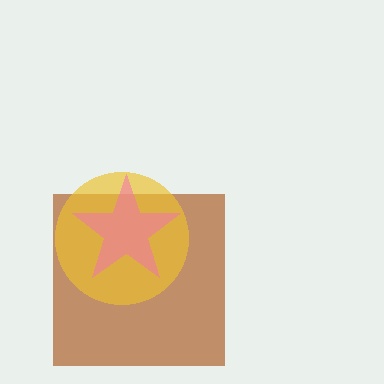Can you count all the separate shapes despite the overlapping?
Yes, there are 3 separate shapes.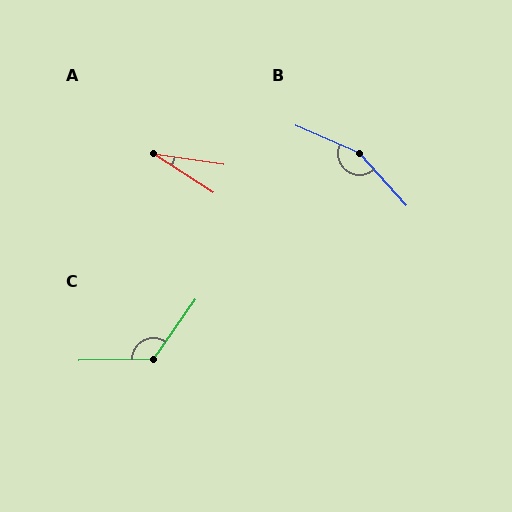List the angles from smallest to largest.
A (24°), C (126°), B (156°).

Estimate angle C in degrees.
Approximately 126 degrees.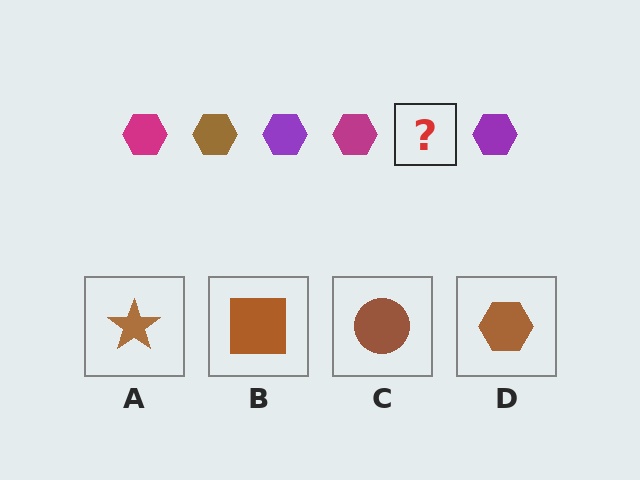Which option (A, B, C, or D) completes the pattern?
D.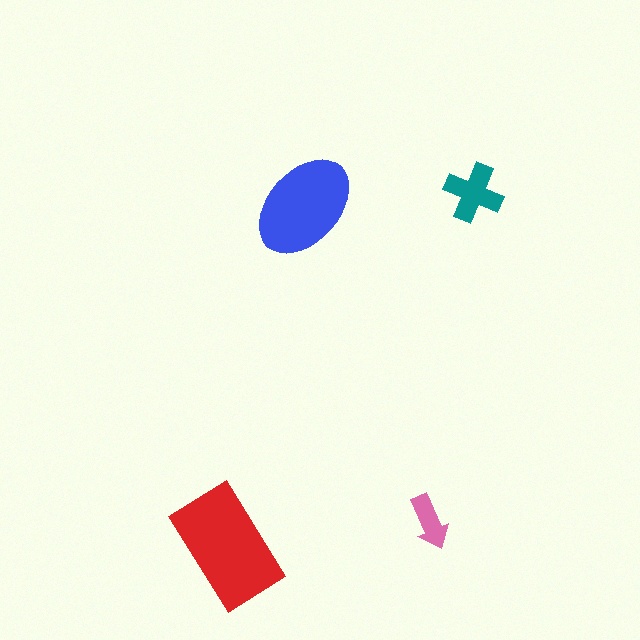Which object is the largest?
The red rectangle.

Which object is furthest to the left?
The red rectangle is leftmost.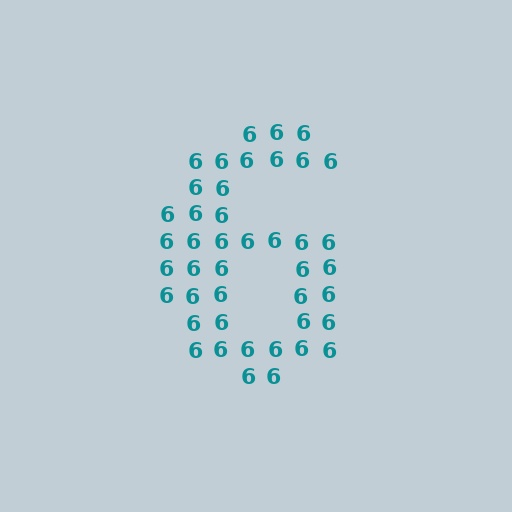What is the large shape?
The large shape is the digit 6.